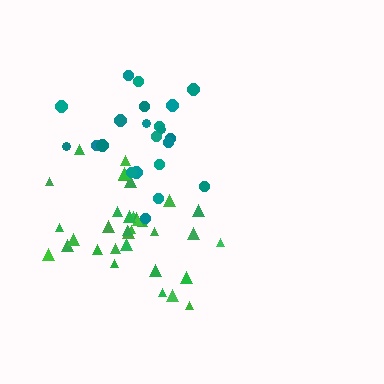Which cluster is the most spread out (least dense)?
Teal.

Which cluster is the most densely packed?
Green.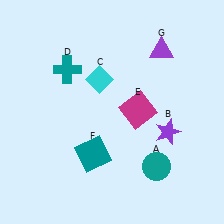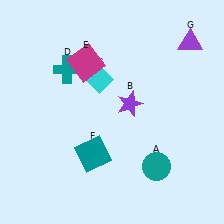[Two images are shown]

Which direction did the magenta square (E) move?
The magenta square (E) moved left.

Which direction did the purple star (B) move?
The purple star (B) moved left.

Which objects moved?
The objects that moved are: the purple star (B), the magenta square (E), the purple triangle (G).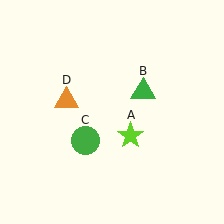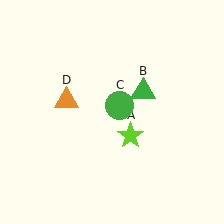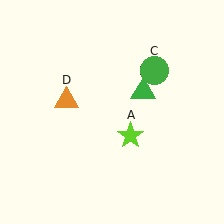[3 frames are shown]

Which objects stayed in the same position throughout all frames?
Lime star (object A) and green triangle (object B) and orange triangle (object D) remained stationary.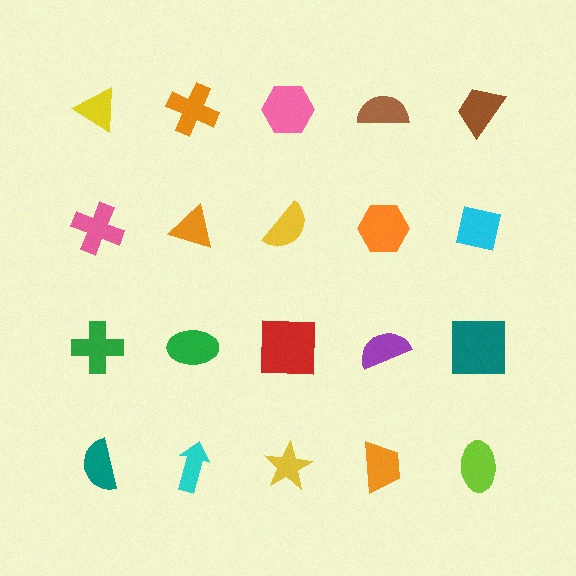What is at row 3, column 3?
A red square.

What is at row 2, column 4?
An orange hexagon.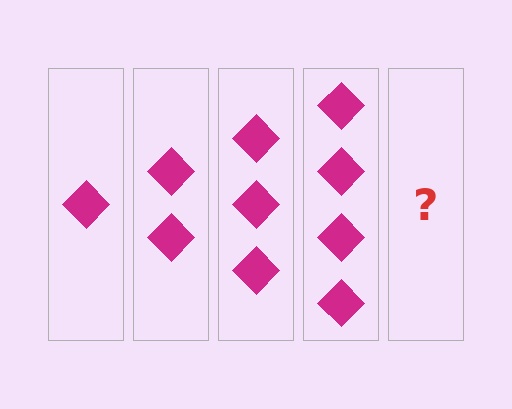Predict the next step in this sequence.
The next step is 5 diamonds.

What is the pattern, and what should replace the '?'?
The pattern is that each step adds one more diamond. The '?' should be 5 diamonds.